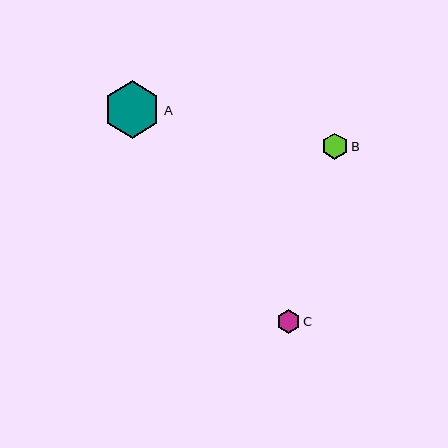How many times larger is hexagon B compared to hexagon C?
Hexagon B is approximately 1.1 times the size of hexagon C.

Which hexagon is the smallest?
Hexagon C is the smallest with a size of approximately 24 pixels.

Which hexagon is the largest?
Hexagon A is the largest with a size of approximately 57 pixels.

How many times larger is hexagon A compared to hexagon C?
Hexagon A is approximately 2.4 times the size of hexagon C.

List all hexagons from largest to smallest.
From largest to smallest: A, B, C.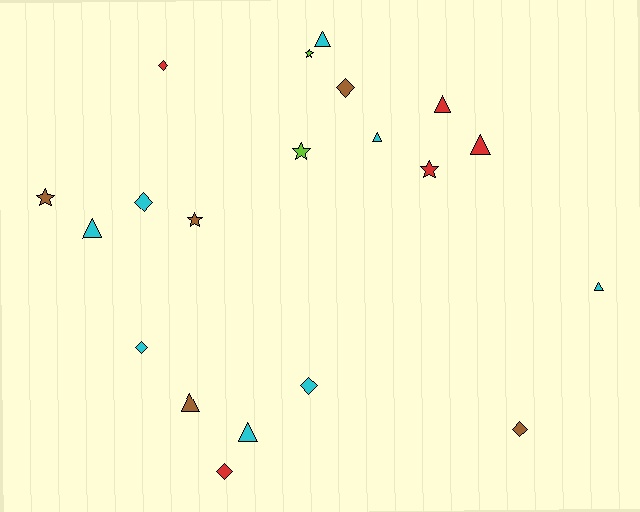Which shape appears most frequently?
Triangle, with 8 objects.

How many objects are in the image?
There are 20 objects.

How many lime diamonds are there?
There are no lime diamonds.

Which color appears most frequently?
Cyan, with 8 objects.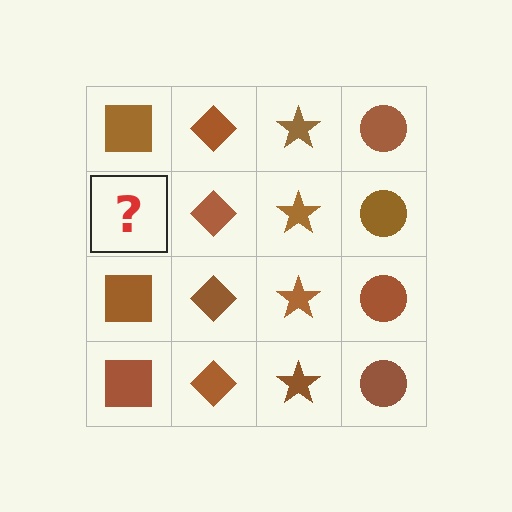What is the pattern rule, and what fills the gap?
The rule is that each column has a consistent shape. The gap should be filled with a brown square.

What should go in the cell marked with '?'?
The missing cell should contain a brown square.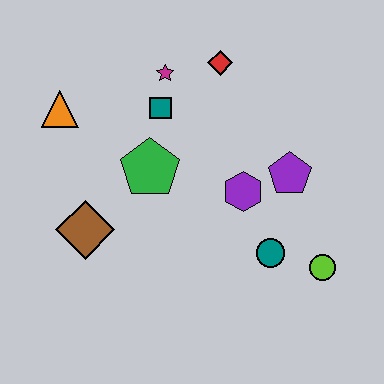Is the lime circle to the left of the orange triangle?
No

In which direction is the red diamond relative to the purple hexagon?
The red diamond is above the purple hexagon.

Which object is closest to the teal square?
The magenta star is closest to the teal square.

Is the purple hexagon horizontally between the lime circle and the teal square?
Yes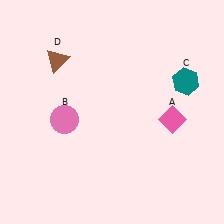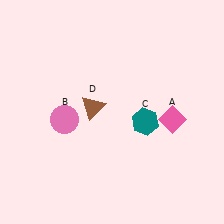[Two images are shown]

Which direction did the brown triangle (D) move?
The brown triangle (D) moved down.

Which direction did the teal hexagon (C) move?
The teal hexagon (C) moved left.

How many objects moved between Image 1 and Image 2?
2 objects moved between the two images.